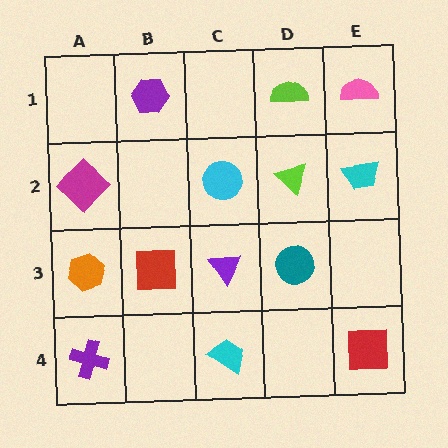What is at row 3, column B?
A red square.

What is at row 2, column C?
A cyan circle.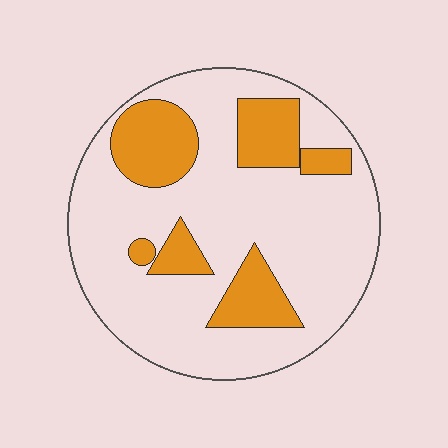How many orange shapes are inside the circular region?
6.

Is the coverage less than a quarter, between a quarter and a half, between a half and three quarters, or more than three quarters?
Less than a quarter.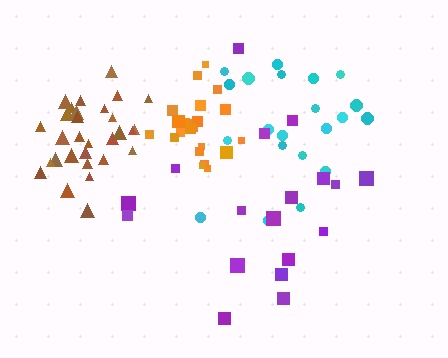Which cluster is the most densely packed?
Brown.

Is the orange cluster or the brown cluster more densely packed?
Brown.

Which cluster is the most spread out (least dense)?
Purple.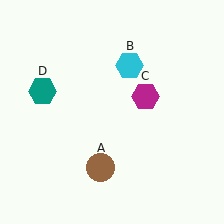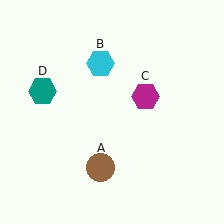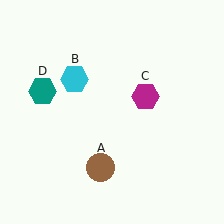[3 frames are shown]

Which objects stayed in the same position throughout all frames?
Brown circle (object A) and magenta hexagon (object C) and teal hexagon (object D) remained stationary.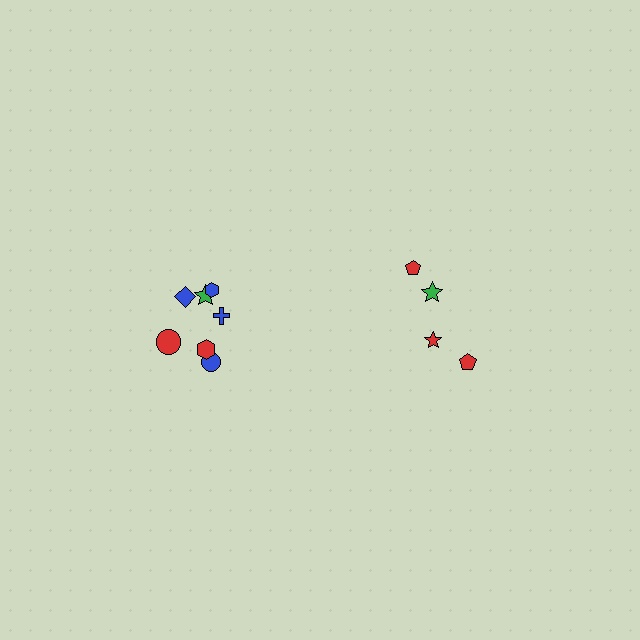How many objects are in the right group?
There are 4 objects.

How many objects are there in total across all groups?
There are 11 objects.